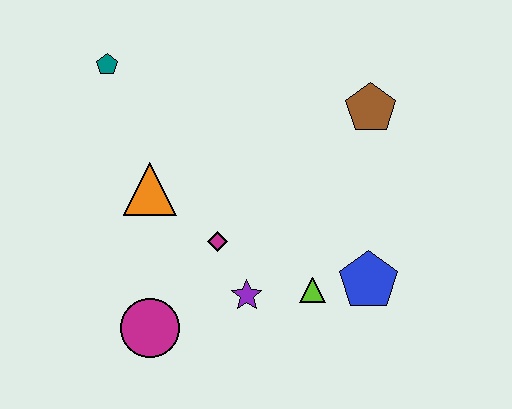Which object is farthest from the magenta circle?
The brown pentagon is farthest from the magenta circle.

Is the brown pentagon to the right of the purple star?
Yes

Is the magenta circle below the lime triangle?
Yes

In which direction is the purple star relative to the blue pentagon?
The purple star is to the left of the blue pentagon.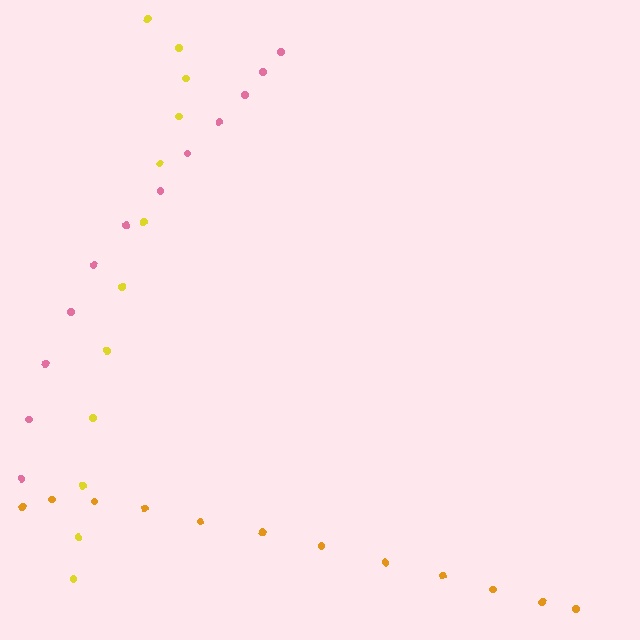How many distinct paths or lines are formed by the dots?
There are 3 distinct paths.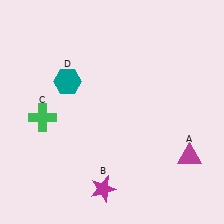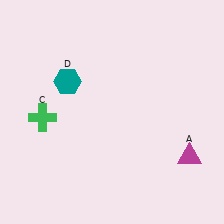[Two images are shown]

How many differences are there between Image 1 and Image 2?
There is 1 difference between the two images.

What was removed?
The magenta star (B) was removed in Image 2.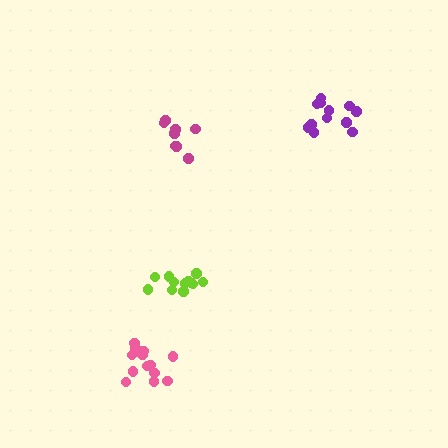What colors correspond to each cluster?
The clusters are colored: magenta, pink, purple, lime.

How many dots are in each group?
Group 1: 9 dots, Group 2: 14 dots, Group 3: 12 dots, Group 4: 12 dots (47 total).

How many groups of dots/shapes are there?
There are 4 groups.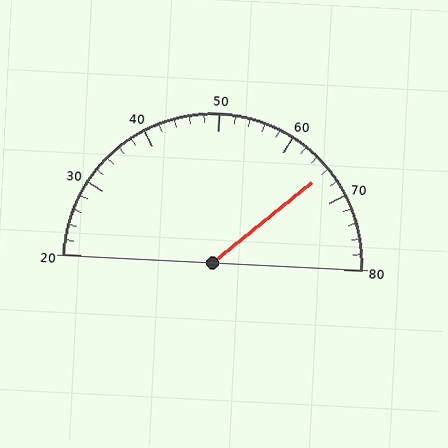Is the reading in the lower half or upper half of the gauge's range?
The reading is in the upper half of the range (20 to 80).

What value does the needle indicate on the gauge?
The needle indicates approximately 66.